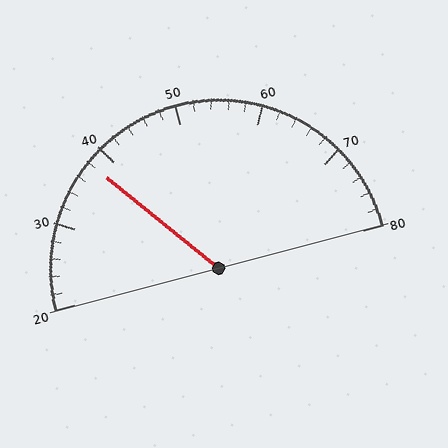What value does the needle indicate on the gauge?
The needle indicates approximately 38.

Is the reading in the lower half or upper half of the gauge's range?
The reading is in the lower half of the range (20 to 80).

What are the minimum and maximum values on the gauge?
The gauge ranges from 20 to 80.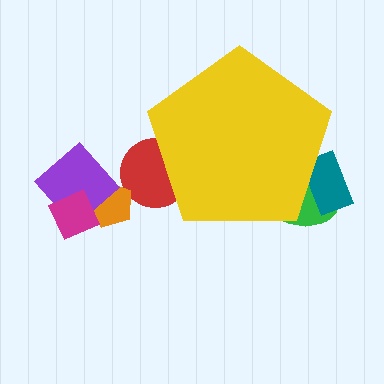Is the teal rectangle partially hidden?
Yes, the teal rectangle is partially hidden behind the yellow pentagon.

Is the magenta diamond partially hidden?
No, the magenta diamond is fully visible.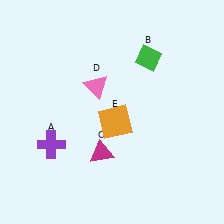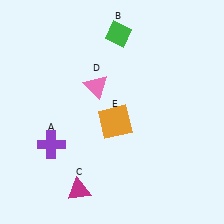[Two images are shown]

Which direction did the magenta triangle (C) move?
The magenta triangle (C) moved down.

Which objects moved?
The objects that moved are: the green diamond (B), the magenta triangle (C).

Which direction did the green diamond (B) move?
The green diamond (B) moved left.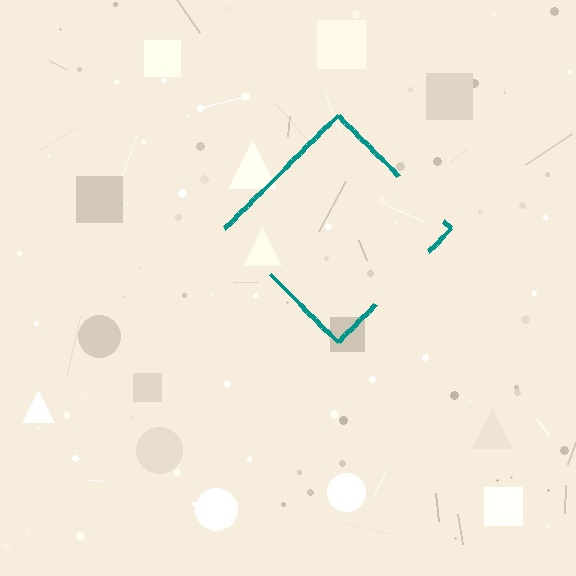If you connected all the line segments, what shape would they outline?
They would outline a diamond.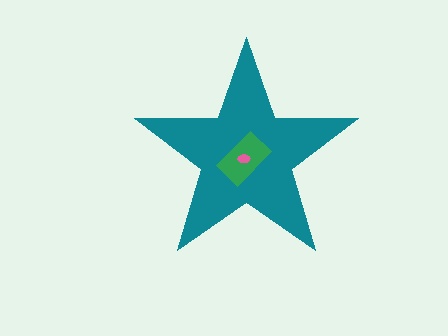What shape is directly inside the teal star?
The green rectangle.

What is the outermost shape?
The teal star.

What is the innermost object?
The pink ellipse.